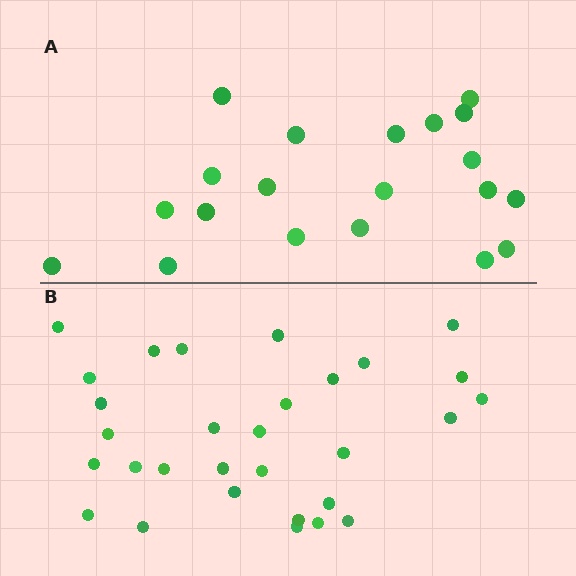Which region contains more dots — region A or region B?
Region B (the bottom region) has more dots.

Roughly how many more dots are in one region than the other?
Region B has roughly 10 or so more dots than region A.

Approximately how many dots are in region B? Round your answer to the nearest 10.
About 30 dots.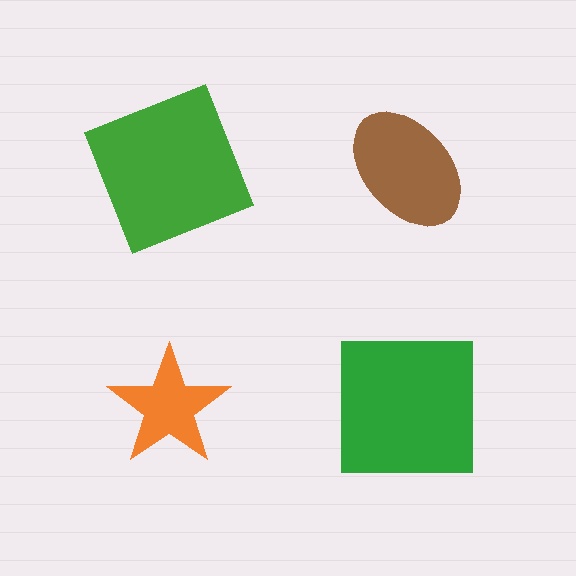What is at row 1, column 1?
A green square.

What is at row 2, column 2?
A green square.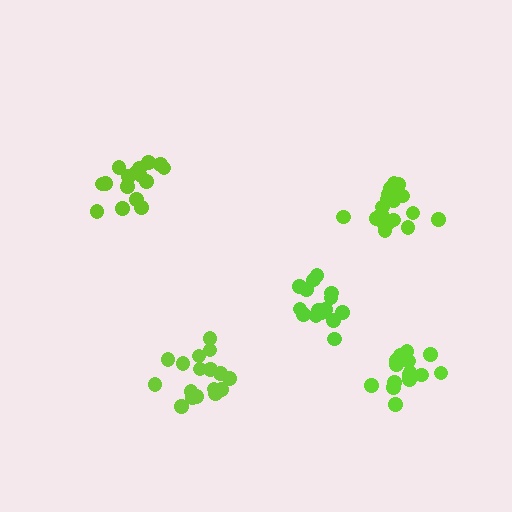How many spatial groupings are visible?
There are 5 spatial groupings.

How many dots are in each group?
Group 1: 20 dots, Group 2: 17 dots, Group 3: 17 dots, Group 4: 15 dots, Group 5: 15 dots (84 total).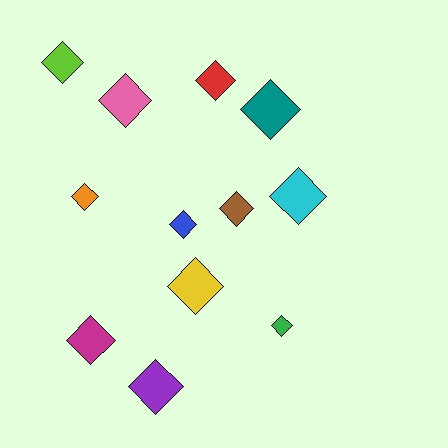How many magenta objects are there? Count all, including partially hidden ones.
There is 1 magenta object.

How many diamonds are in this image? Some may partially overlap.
There are 12 diamonds.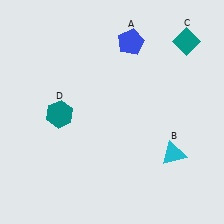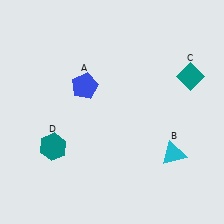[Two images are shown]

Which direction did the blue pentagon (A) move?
The blue pentagon (A) moved left.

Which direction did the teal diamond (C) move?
The teal diamond (C) moved down.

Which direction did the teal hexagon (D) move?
The teal hexagon (D) moved down.